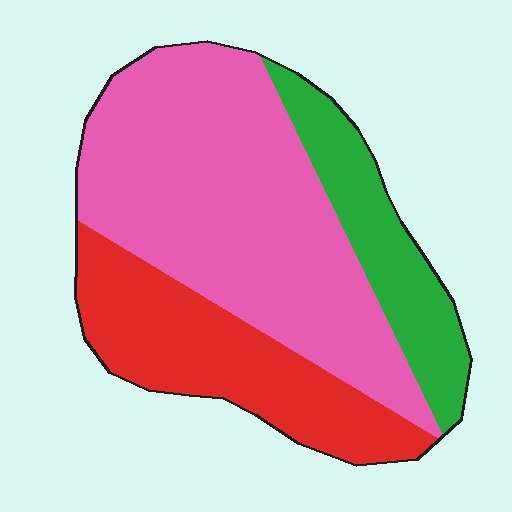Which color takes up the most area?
Pink, at roughly 55%.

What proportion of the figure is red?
Red takes up about one quarter (1/4) of the figure.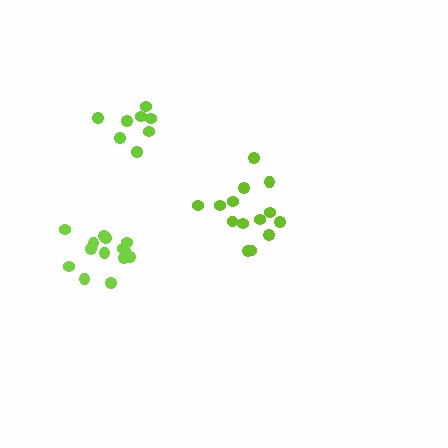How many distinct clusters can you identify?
There are 3 distinct clusters.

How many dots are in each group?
Group 1: 8 dots, Group 2: 14 dots, Group 3: 14 dots (36 total).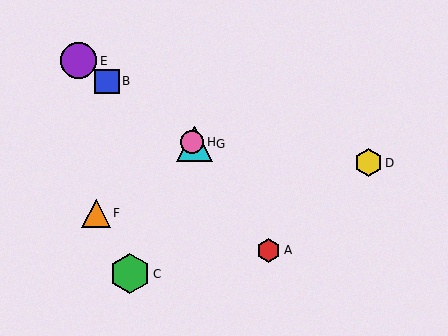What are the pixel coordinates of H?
Object H is at (192, 142).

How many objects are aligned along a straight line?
4 objects (B, E, G, H) are aligned along a straight line.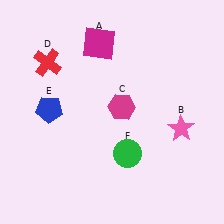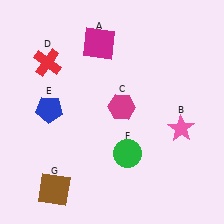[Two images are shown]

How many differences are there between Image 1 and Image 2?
There is 1 difference between the two images.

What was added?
A brown square (G) was added in Image 2.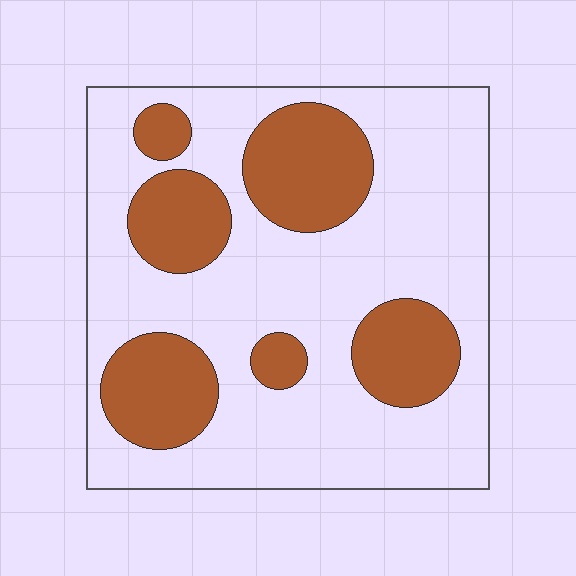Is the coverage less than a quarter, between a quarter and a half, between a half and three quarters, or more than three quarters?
Between a quarter and a half.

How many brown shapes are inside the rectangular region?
6.